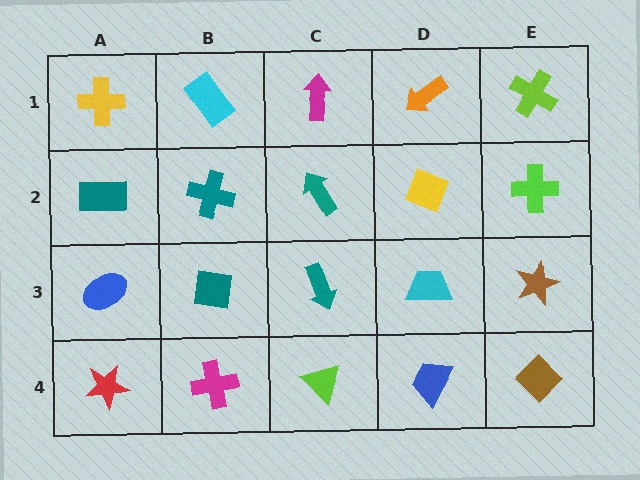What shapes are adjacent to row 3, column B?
A teal cross (row 2, column B), a magenta cross (row 4, column B), a blue ellipse (row 3, column A), a teal arrow (row 3, column C).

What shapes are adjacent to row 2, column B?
A cyan rectangle (row 1, column B), a teal square (row 3, column B), a teal rectangle (row 2, column A), a teal arrow (row 2, column C).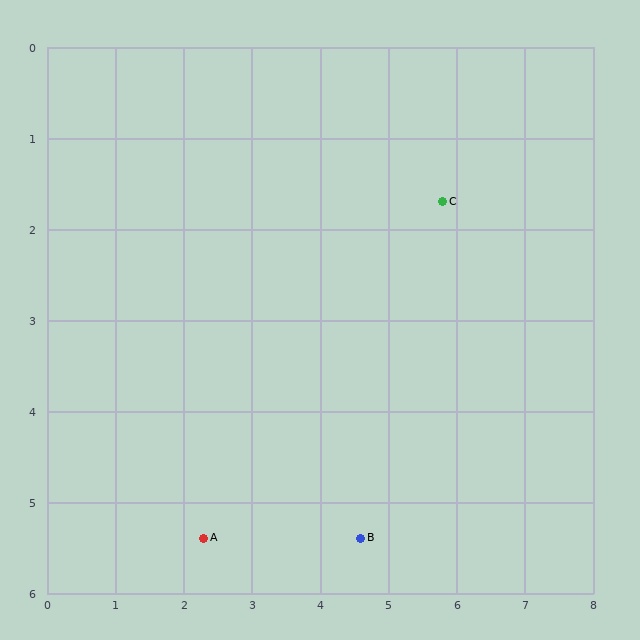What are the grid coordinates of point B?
Point B is at approximately (4.6, 5.4).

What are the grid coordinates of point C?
Point C is at approximately (5.8, 1.7).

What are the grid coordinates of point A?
Point A is at approximately (2.3, 5.4).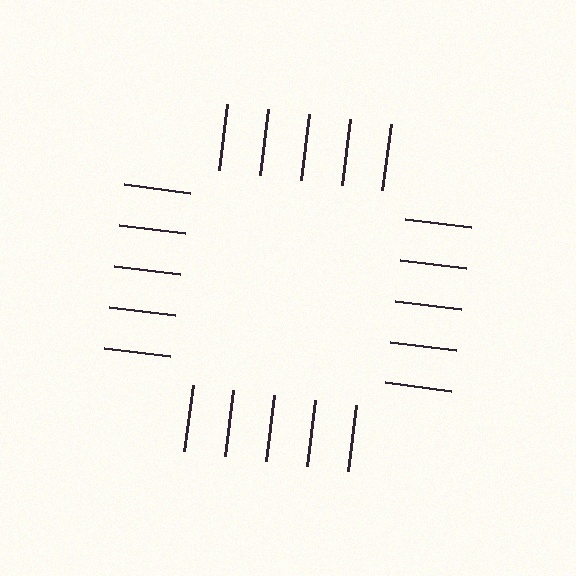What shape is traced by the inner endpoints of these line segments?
An illusory square — the line segments terminate on its edges but no continuous stroke is drawn.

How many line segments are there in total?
20 — 5 along each of the 4 edges.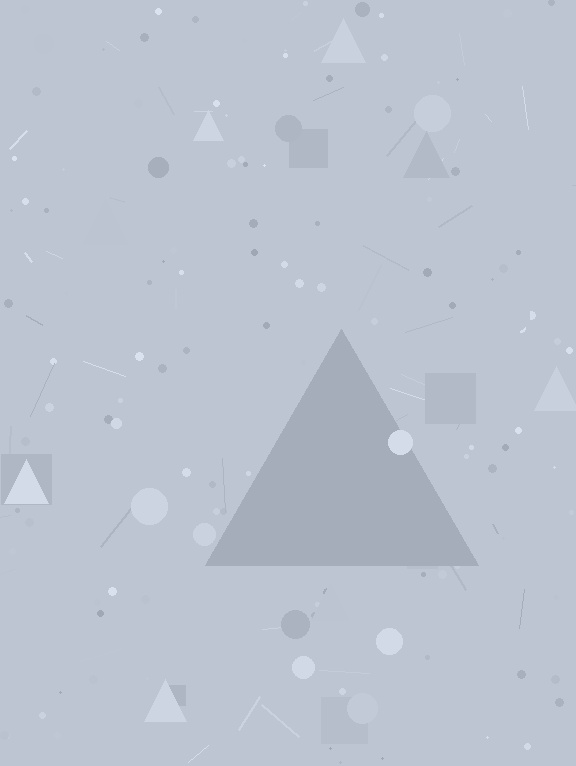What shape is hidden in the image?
A triangle is hidden in the image.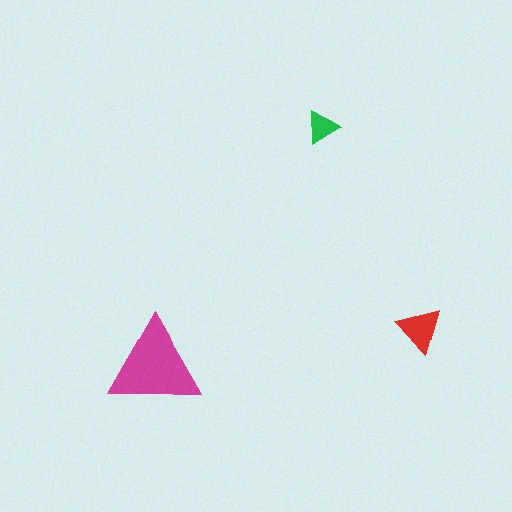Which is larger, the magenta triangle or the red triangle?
The magenta one.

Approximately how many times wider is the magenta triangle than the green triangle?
About 2.5 times wider.